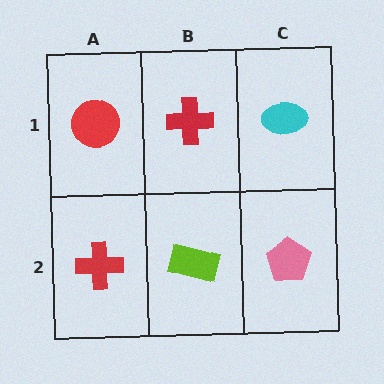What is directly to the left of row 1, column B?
A red circle.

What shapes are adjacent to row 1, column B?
A lime rectangle (row 2, column B), a red circle (row 1, column A), a cyan ellipse (row 1, column C).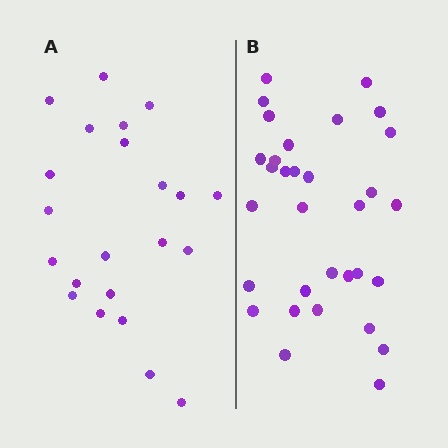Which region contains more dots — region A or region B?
Region B (the right region) has more dots.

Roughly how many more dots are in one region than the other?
Region B has roughly 10 or so more dots than region A.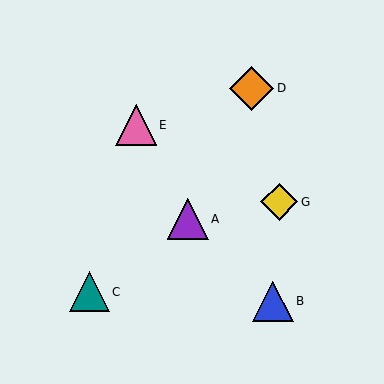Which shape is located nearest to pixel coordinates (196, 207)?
The purple triangle (labeled A) at (188, 219) is nearest to that location.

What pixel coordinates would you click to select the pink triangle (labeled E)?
Click at (136, 125) to select the pink triangle E.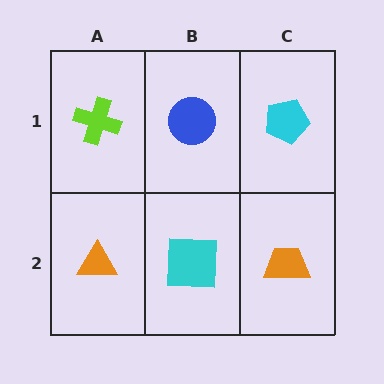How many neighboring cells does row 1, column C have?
2.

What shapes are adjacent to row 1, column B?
A cyan square (row 2, column B), a lime cross (row 1, column A), a cyan pentagon (row 1, column C).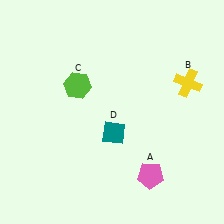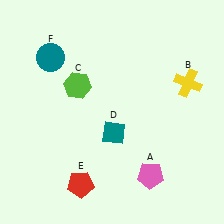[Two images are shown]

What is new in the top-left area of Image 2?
A teal circle (F) was added in the top-left area of Image 2.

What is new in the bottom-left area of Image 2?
A red pentagon (E) was added in the bottom-left area of Image 2.